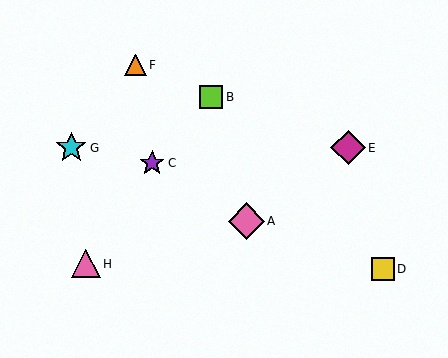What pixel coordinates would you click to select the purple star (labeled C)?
Click at (152, 163) to select the purple star C.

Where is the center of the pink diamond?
The center of the pink diamond is at (246, 221).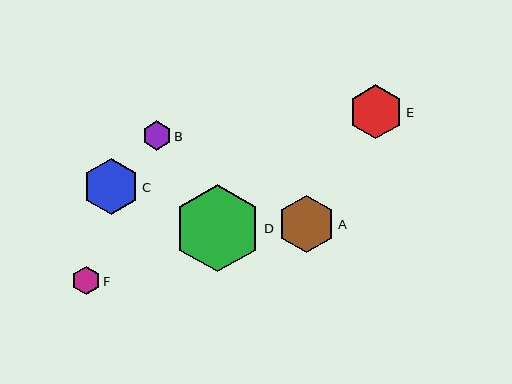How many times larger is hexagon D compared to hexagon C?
Hexagon D is approximately 1.5 times the size of hexagon C.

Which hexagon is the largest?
Hexagon D is the largest with a size of approximately 87 pixels.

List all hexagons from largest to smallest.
From largest to smallest: D, A, C, E, B, F.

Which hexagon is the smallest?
Hexagon F is the smallest with a size of approximately 28 pixels.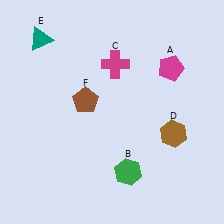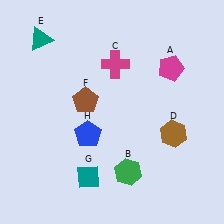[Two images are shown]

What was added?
A teal diamond (G), a blue pentagon (H) were added in Image 2.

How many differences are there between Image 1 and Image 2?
There are 2 differences between the two images.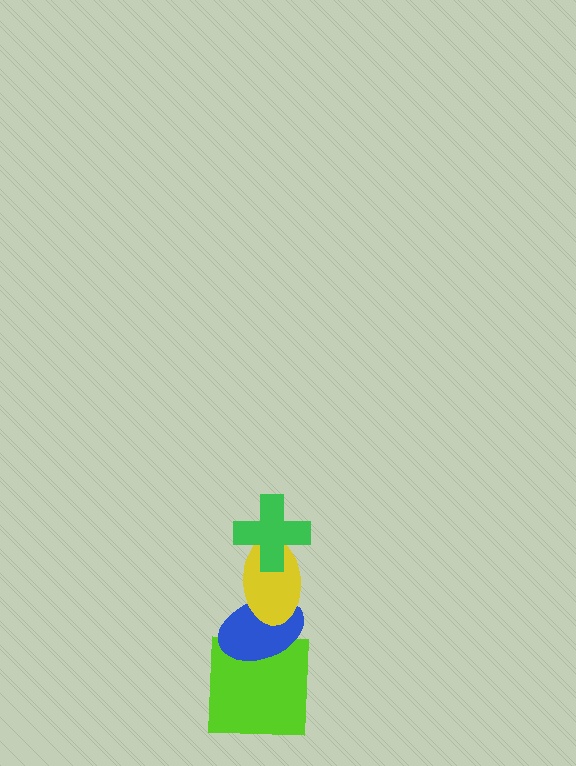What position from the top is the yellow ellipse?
The yellow ellipse is 2nd from the top.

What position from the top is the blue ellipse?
The blue ellipse is 3rd from the top.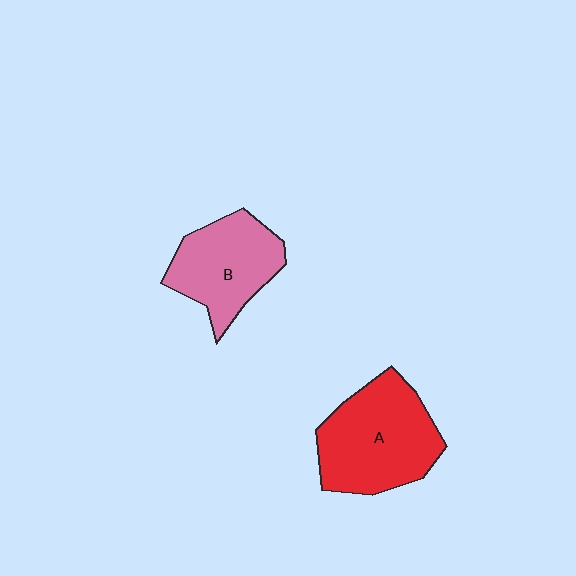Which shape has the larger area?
Shape A (red).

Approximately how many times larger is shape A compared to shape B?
Approximately 1.3 times.